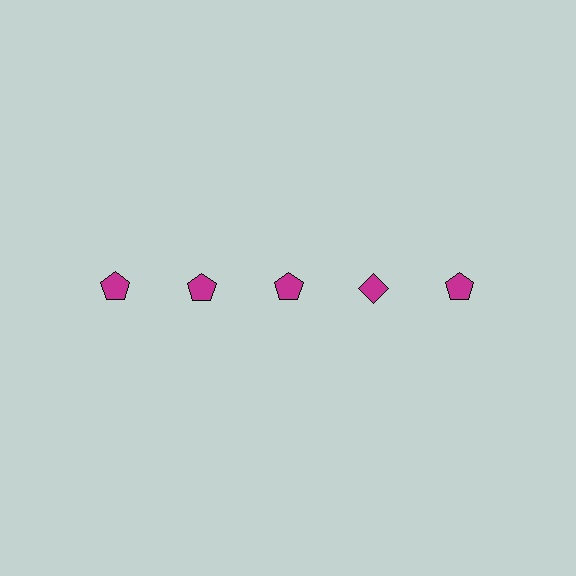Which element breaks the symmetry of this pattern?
The magenta diamond in the top row, second from right column breaks the symmetry. All other shapes are magenta pentagons.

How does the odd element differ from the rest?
It has a different shape: diamond instead of pentagon.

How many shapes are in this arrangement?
There are 5 shapes arranged in a grid pattern.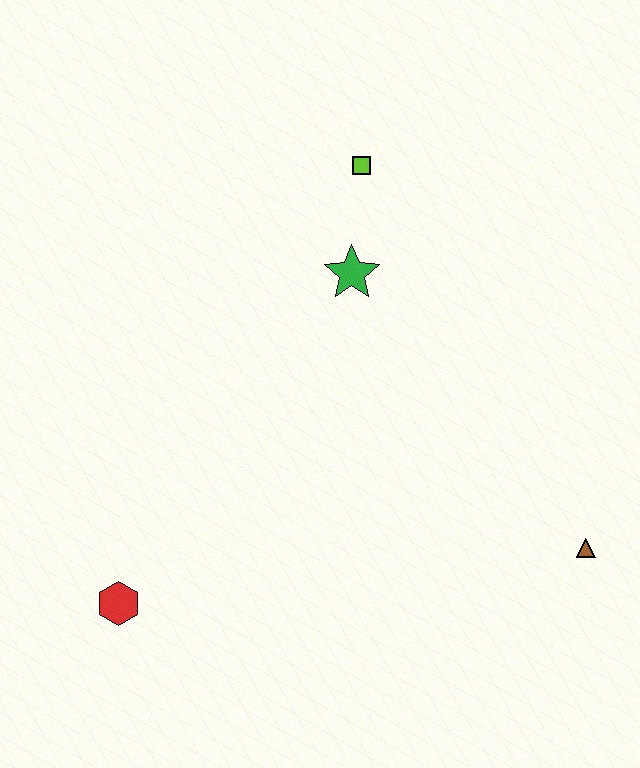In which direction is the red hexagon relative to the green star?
The red hexagon is below the green star.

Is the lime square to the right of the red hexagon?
Yes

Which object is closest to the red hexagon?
The green star is closest to the red hexagon.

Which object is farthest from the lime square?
The red hexagon is farthest from the lime square.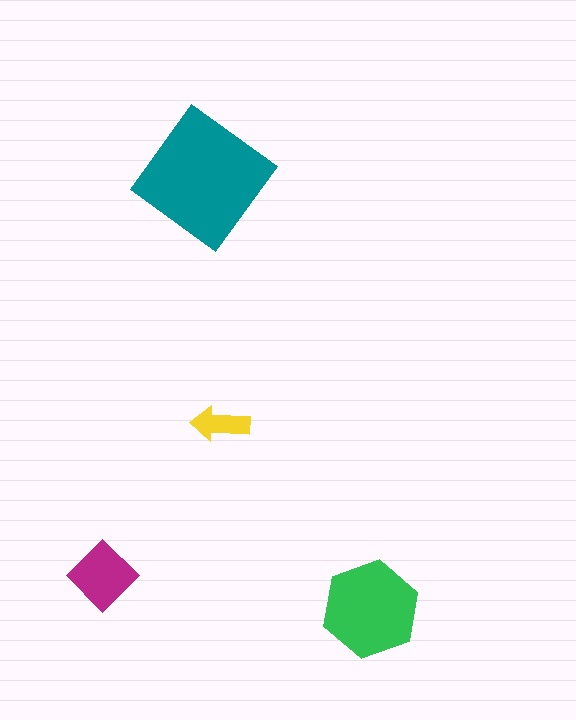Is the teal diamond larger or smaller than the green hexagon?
Larger.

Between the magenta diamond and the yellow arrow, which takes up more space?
The magenta diamond.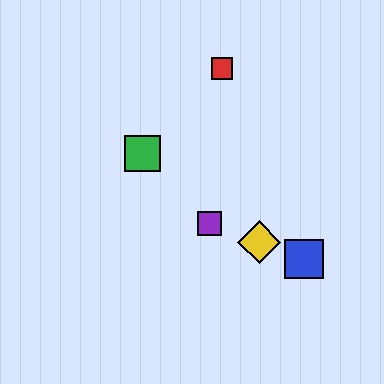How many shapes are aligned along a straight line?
3 shapes (the blue square, the yellow diamond, the purple square) are aligned along a straight line.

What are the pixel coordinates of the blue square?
The blue square is at (304, 259).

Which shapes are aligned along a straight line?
The blue square, the yellow diamond, the purple square are aligned along a straight line.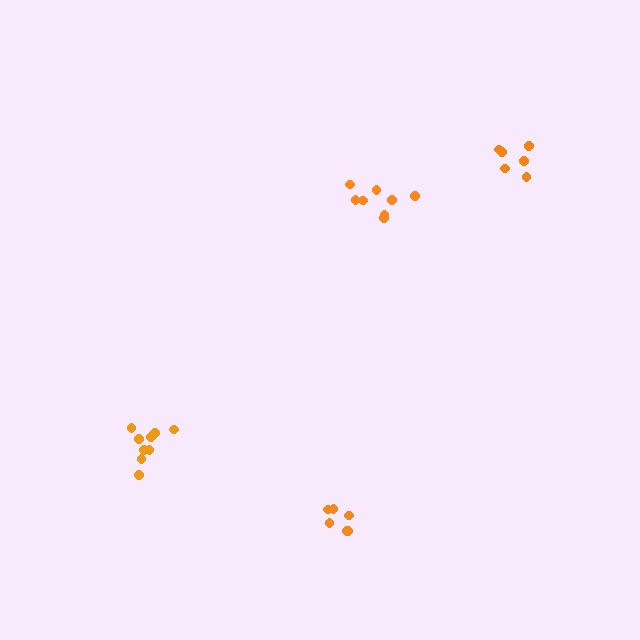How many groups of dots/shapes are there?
There are 4 groups.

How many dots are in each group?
Group 1: 10 dots, Group 2: 6 dots, Group 3: 8 dots, Group 4: 6 dots (30 total).